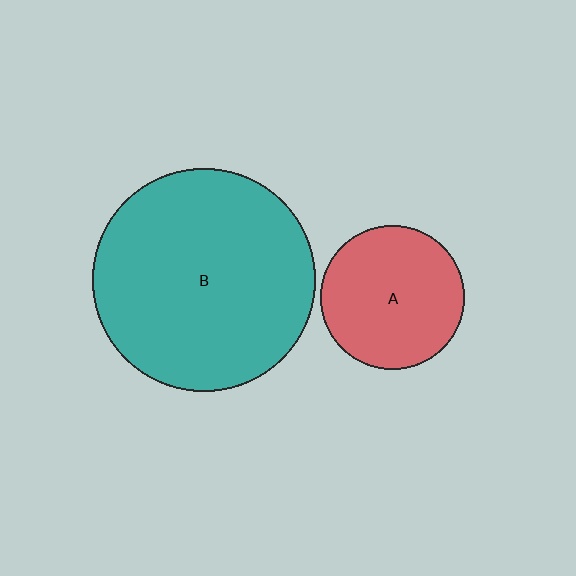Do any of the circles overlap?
No, none of the circles overlap.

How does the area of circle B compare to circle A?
Approximately 2.4 times.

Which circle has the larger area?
Circle B (teal).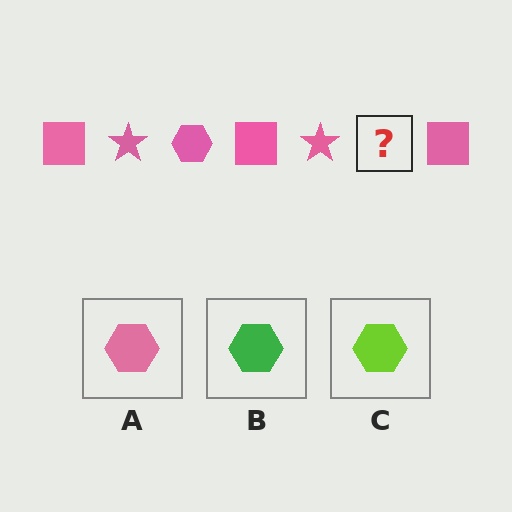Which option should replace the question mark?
Option A.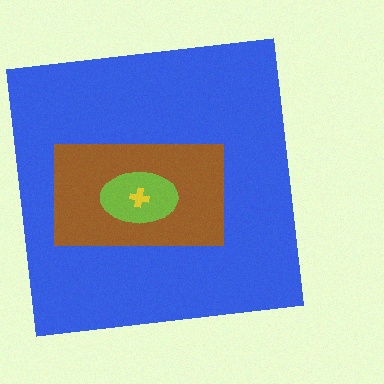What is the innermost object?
The yellow cross.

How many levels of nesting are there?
4.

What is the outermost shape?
The blue square.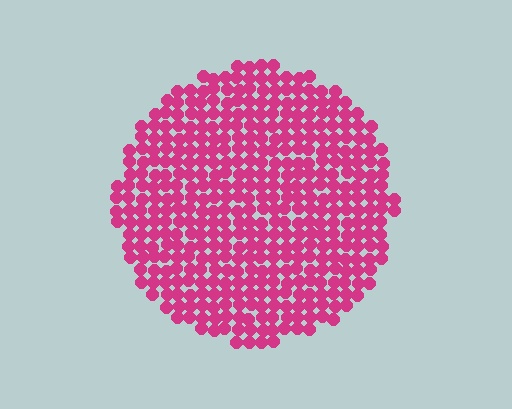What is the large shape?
The large shape is a circle.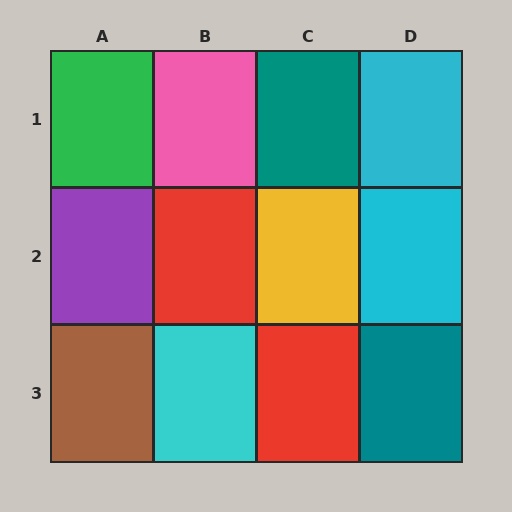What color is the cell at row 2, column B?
Red.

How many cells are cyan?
3 cells are cyan.